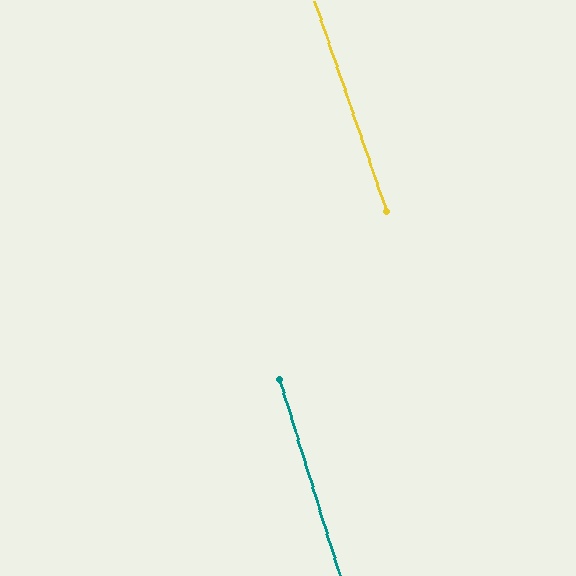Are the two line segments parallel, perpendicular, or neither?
Parallel — their directions differ by only 1.6°.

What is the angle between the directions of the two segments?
Approximately 2 degrees.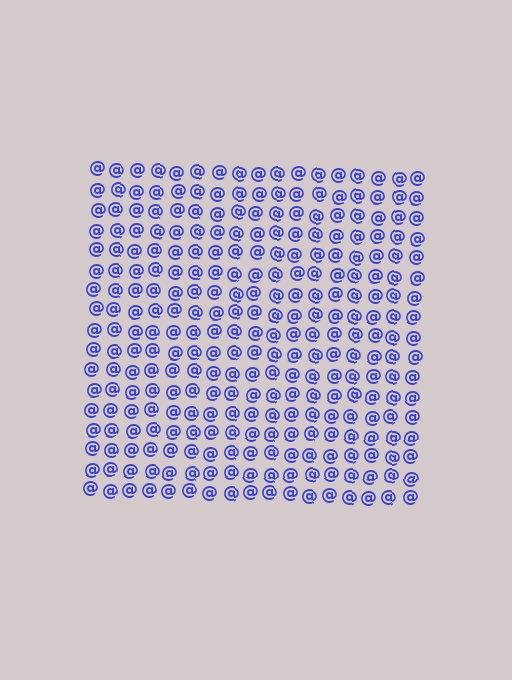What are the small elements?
The small elements are at signs.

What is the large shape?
The large shape is a square.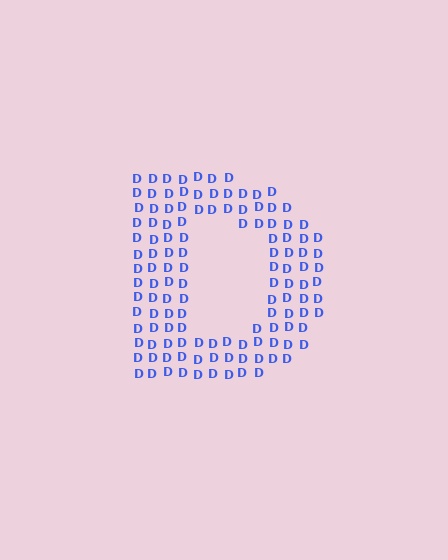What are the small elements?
The small elements are letter D's.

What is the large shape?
The large shape is the letter D.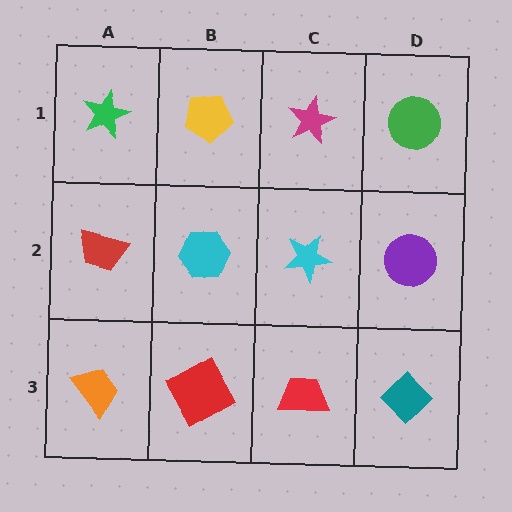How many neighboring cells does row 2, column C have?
4.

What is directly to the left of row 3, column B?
An orange trapezoid.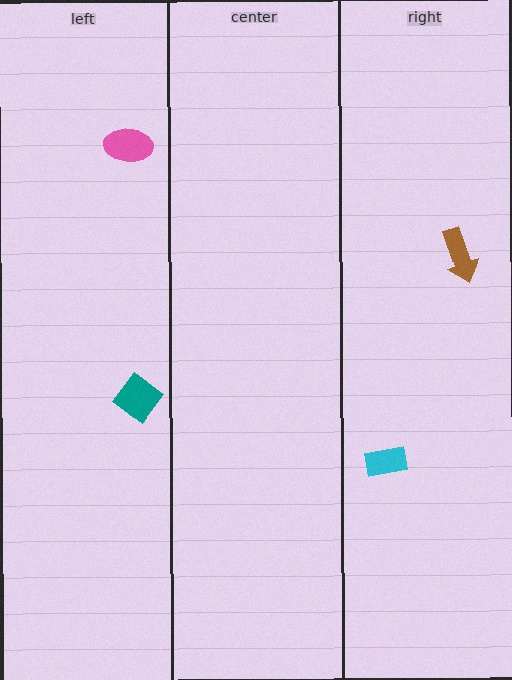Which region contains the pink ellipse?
The left region.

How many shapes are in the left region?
2.